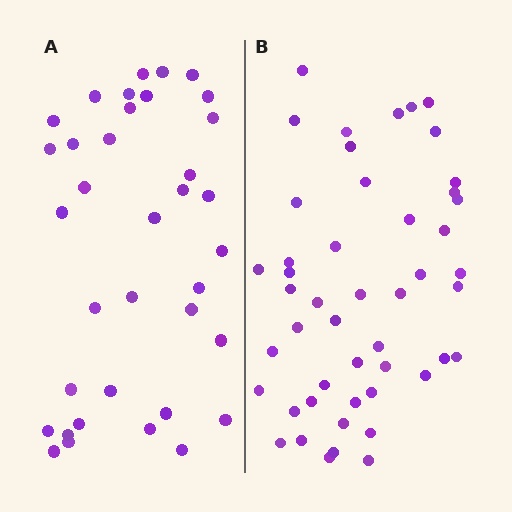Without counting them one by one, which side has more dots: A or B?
Region B (the right region) has more dots.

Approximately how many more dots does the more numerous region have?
Region B has roughly 12 or so more dots than region A.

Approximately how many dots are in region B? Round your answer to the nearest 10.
About 50 dots. (The exact count is 48, which rounds to 50.)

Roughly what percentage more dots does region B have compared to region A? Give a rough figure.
About 35% more.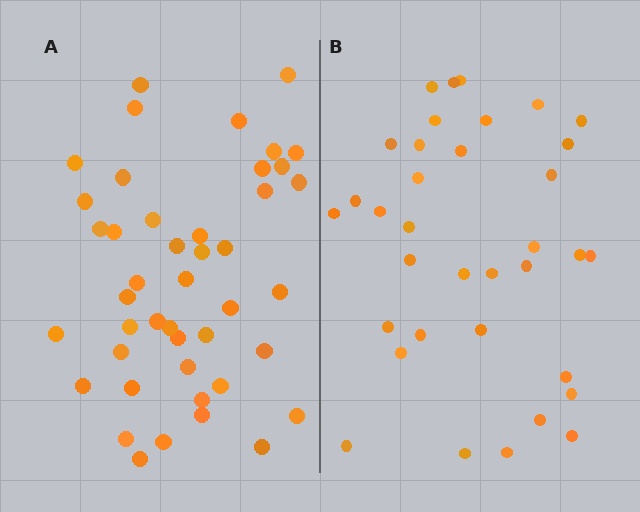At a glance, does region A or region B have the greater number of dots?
Region A (the left region) has more dots.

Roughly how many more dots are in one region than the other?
Region A has roughly 8 or so more dots than region B.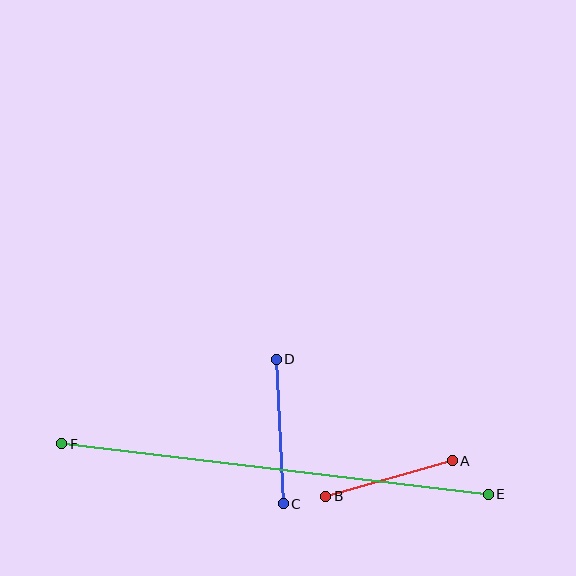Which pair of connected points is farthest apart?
Points E and F are farthest apart.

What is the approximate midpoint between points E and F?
The midpoint is at approximately (275, 469) pixels.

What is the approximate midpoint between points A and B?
The midpoint is at approximately (389, 479) pixels.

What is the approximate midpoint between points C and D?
The midpoint is at approximately (280, 431) pixels.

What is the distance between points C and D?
The distance is approximately 145 pixels.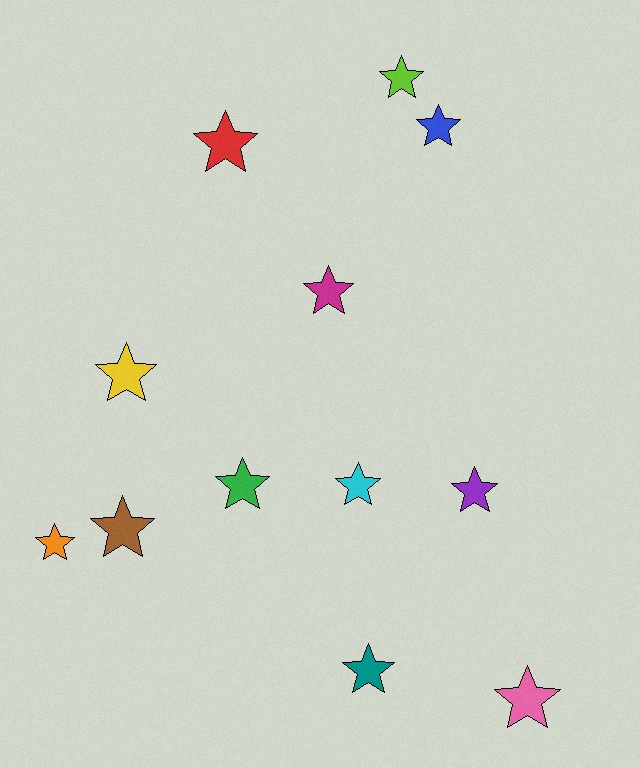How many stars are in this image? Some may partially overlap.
There are 12 stars.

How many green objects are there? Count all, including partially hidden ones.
There is 1 green object.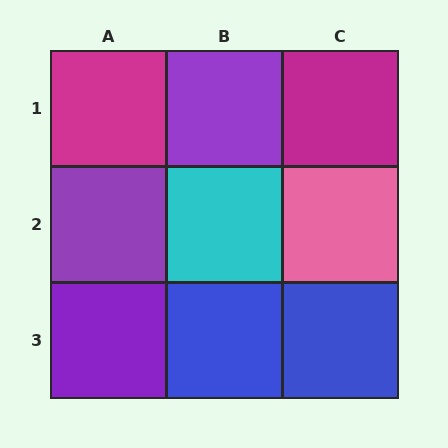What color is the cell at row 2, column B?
Cyan.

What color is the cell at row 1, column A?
Magenta.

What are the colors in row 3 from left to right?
Purple, blue, blue.